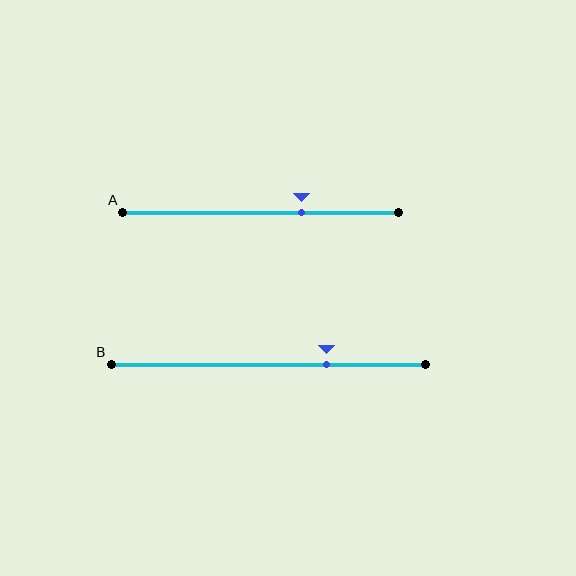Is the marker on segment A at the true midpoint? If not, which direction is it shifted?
No, the marker on segment A is shifted to the right by about 15% of the segment length.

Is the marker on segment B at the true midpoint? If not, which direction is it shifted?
No, the marker on segment B is shifted to the right by about 19% of the segment length.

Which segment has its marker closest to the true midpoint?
Segment A has its marker closest to the true midpoint.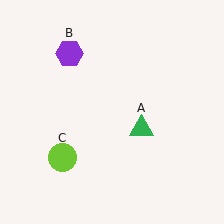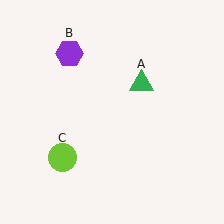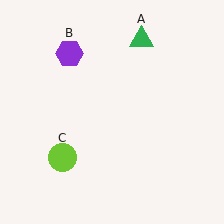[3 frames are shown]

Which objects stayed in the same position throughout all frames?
Purple hexagon (object B) and lime circle (object C) remained stationary.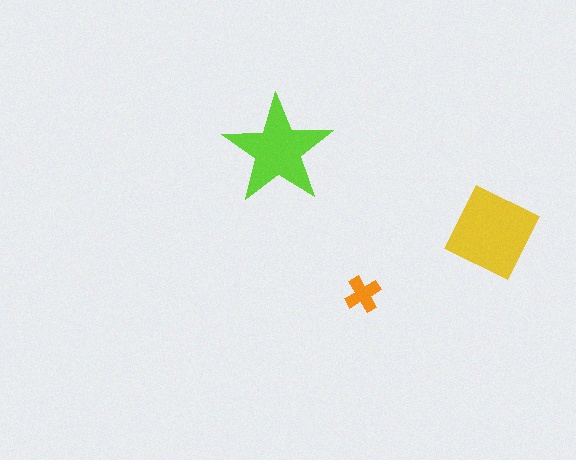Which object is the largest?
The yellow diamond.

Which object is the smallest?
The orange cross.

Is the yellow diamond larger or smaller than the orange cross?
Larger.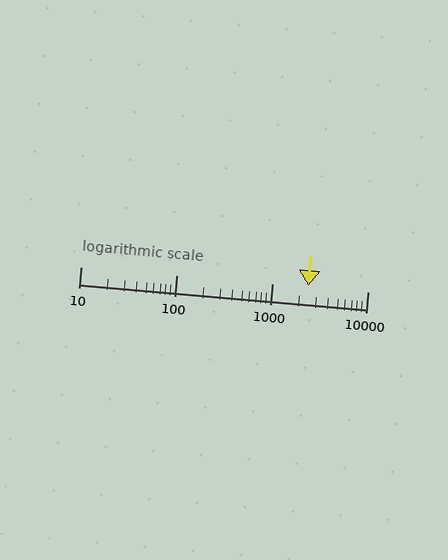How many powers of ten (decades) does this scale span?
The scale spans 3 decades, from 10 to 10000.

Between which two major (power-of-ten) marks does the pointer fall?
The pointer is between 1000 and 10000.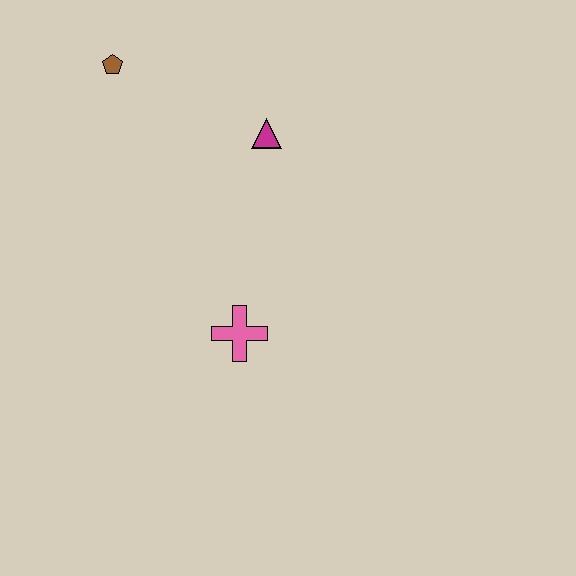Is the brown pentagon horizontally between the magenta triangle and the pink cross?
No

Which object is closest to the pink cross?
The magenta triangle is closest to the pink cross.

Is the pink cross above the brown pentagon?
No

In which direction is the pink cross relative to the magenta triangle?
The pink cross is below the magenta triangle.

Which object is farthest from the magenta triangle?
The pink cross is farthest from the magenta triangle.